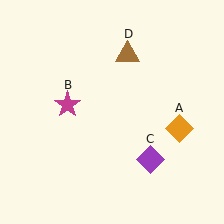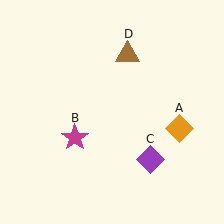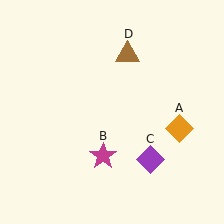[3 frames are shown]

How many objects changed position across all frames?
1 object changed position: magenta star (object B).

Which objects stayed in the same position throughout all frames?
Orange diamond (object A) and purple diamond (object C) and brown triangle (object D) remained stationary.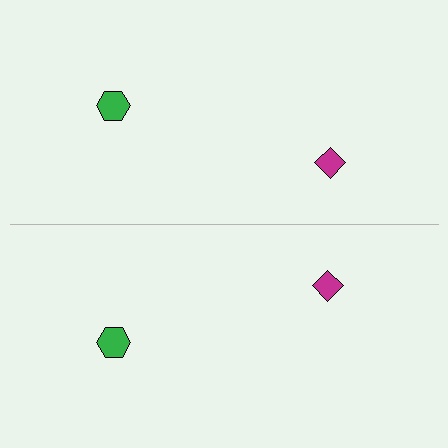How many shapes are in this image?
There are 4 shapes in this image.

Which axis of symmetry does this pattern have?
The pattern has a horizontal axis of symmetry running through the center of the image.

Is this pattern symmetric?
Yes, this pattern has bilateral (reflection) symmetry.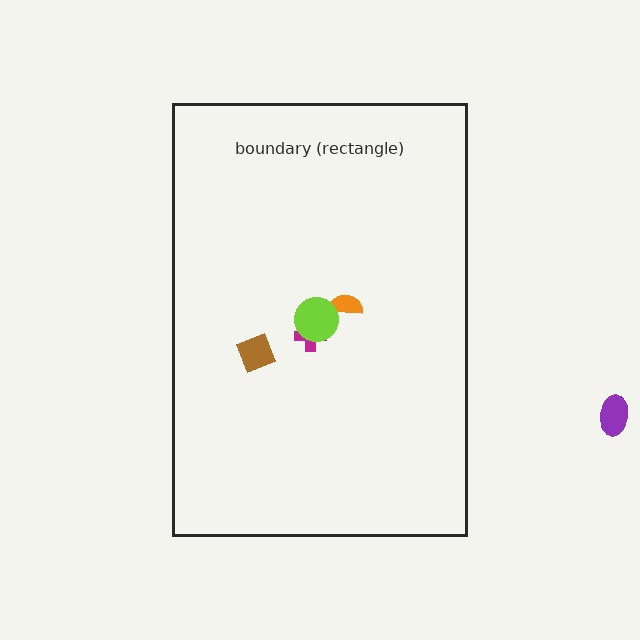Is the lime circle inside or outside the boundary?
Inside.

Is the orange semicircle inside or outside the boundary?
Inside.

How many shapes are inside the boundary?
4 inside, 1 outside.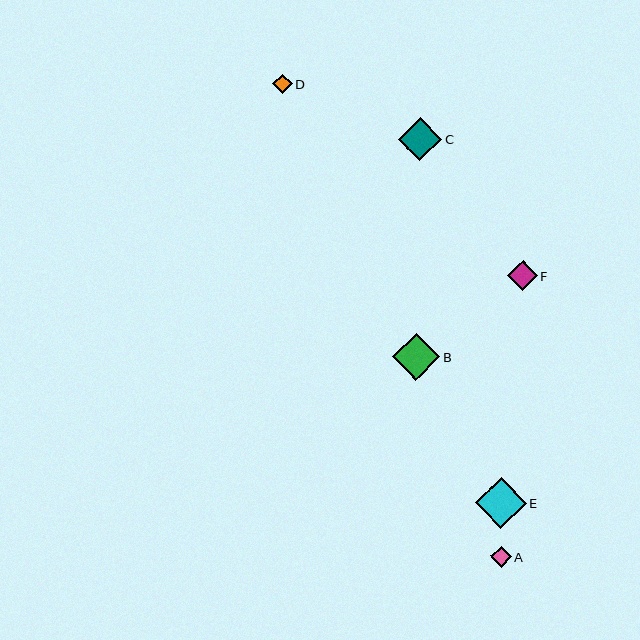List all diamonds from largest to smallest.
From largest to smallest: E, B, C, F, A, D.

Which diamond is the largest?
Diamond E is the largest with a size of approximately 50 pixels.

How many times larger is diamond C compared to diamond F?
Diamond C is approximately 1.5 times the size of diamond F.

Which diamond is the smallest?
Diamond D is the smallest with a size of approximately 19 pixels.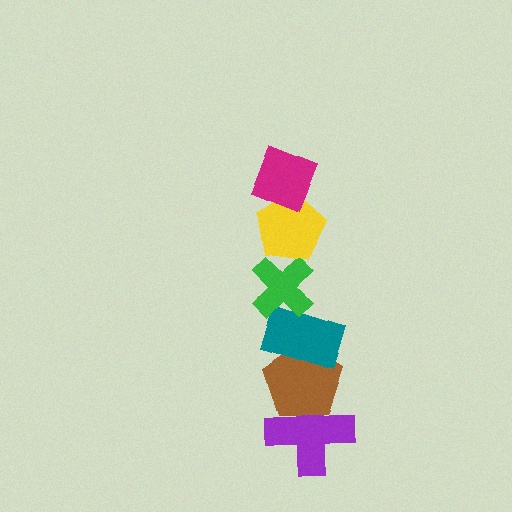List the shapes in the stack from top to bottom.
From top to bottom: the magenta diamond, the yellow pentagon, the green cross, the teal rectangle, the brown pentagon, the purple cross.